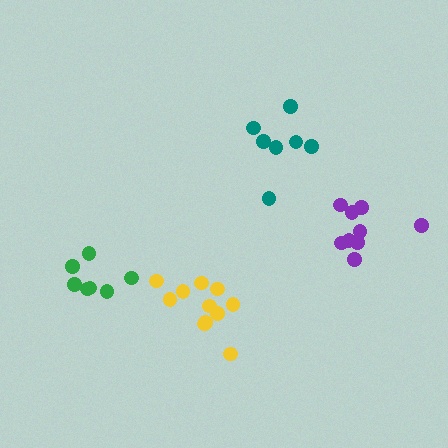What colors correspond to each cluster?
The clusters are colored: teal, purple, green, yellow.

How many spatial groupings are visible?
There are 4 spatial groupings.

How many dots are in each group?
Group 1: 7 dots, Group 2: 9 dots, Group 3: 7 dots, Group 4: 11 dots (34 total).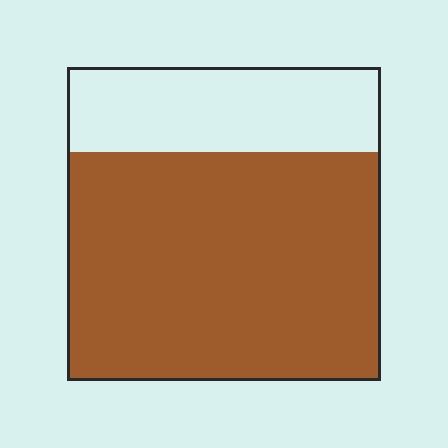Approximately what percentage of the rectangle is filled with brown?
Approximately 75%.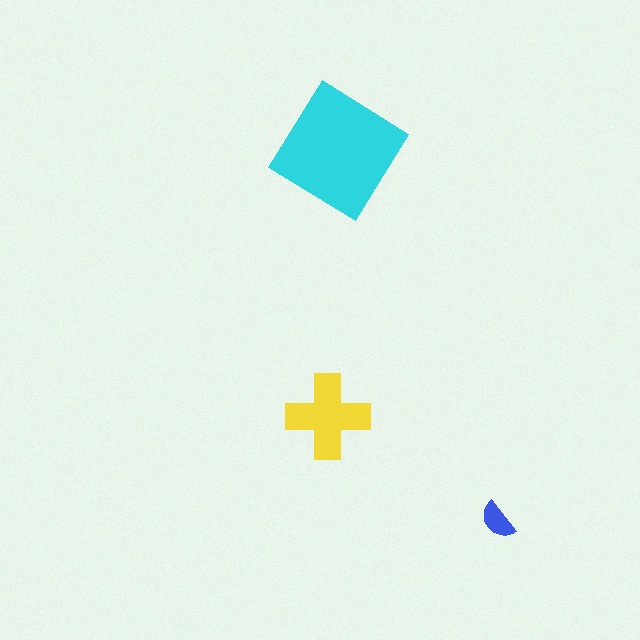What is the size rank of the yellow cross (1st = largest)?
2nd.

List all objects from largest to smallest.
The cyan diamond, the yellow cross, the blue semicircle.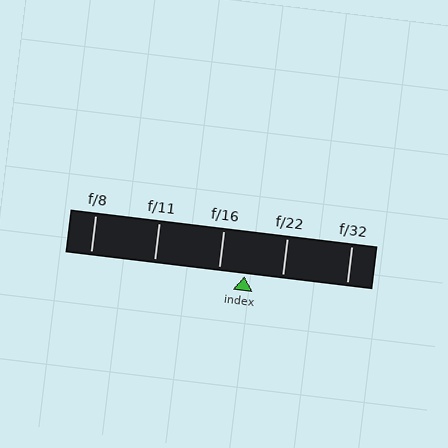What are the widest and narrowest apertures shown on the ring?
The widest aperture shown is f/8 and the narrowest is f/32.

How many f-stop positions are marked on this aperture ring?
There are 5 f-stop positions marked.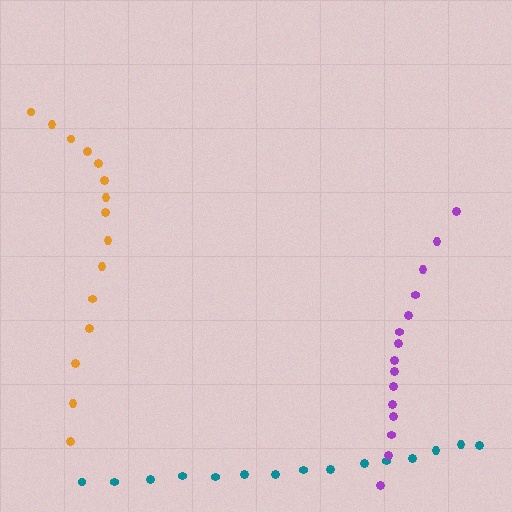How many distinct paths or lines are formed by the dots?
There are 3 distinct paths.